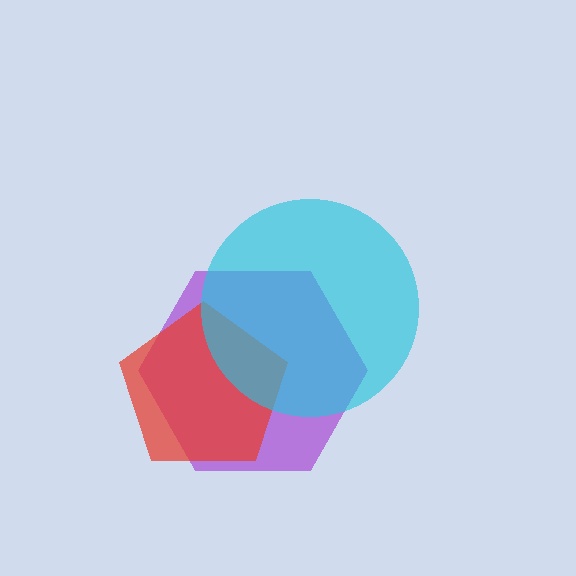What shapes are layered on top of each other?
The layered shapes are: a purple hexagon, a red pentagon, a cyan circle.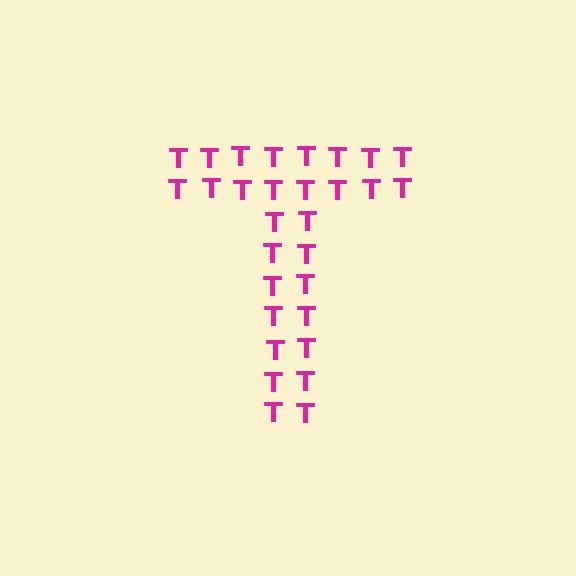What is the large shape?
The large shape is the letter T.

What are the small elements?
The small elements are letter T's.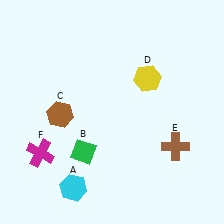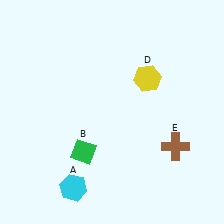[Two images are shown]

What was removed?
The brown hexagon (C), the magenta cross (F) were removed in Image 2.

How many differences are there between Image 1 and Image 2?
There are 2 differences between the two images.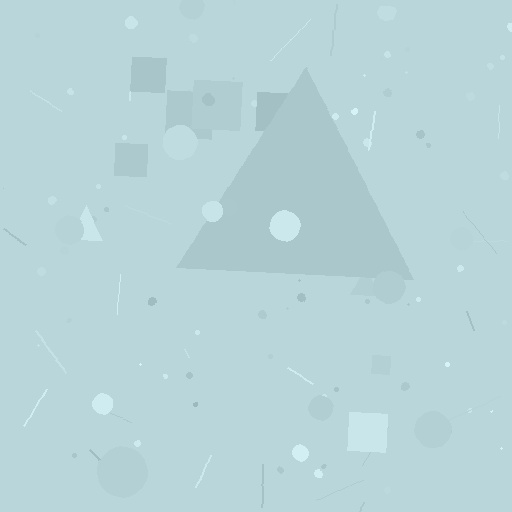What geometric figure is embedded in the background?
A triangle is embedded in the background.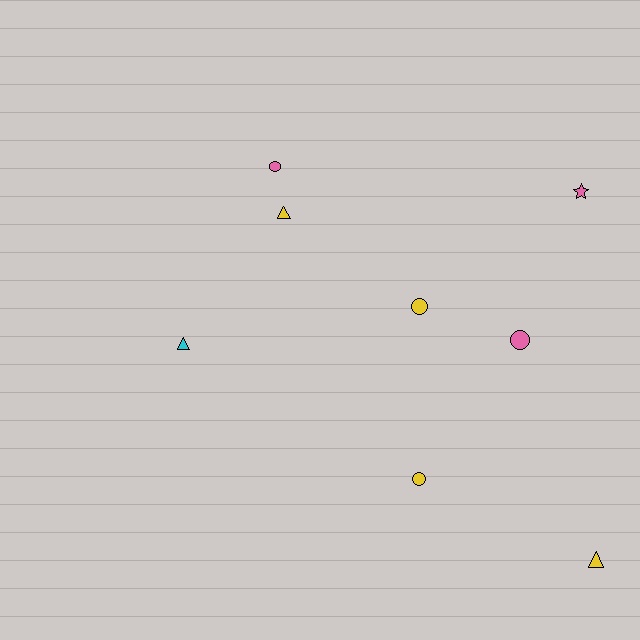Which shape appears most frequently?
Circle, with 4 objects.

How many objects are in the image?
There are 8 objects.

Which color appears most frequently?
Yellow, with 4 objects.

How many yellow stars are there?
There are no yellow stars.